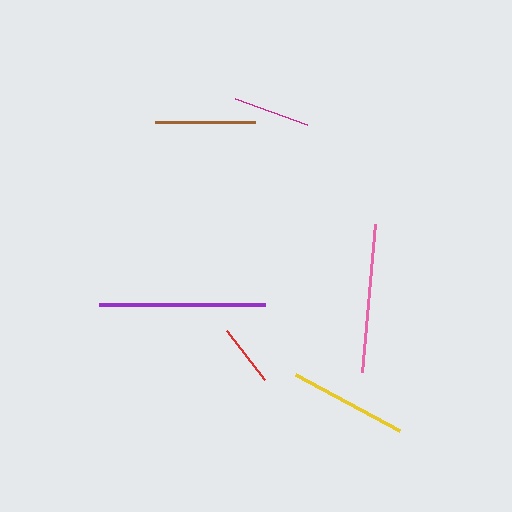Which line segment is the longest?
The purple line is the longest at approximately 166 pixels.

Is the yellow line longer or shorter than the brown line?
The yellow line is longer than the brown line.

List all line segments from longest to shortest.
From longest to shortest: purple, pink, yellow, brown, magenta, red.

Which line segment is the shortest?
The red line is the shortest at approximately 61 pixels.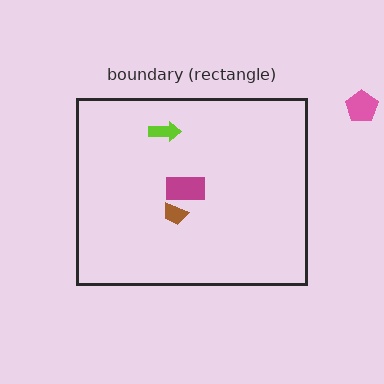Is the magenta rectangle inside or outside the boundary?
Inside.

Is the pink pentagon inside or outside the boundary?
Outside.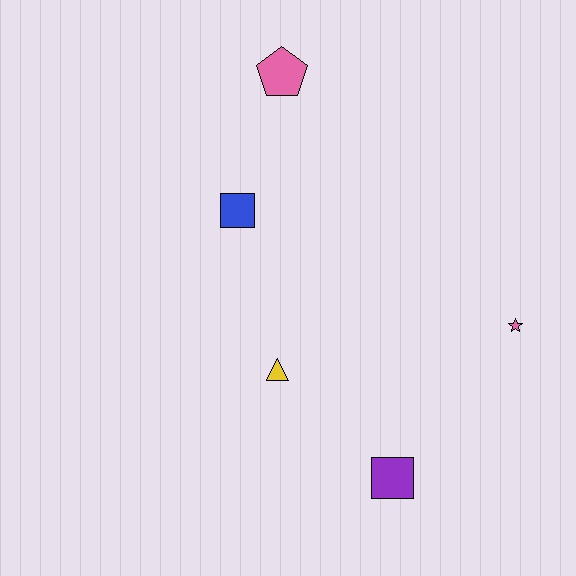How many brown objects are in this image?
There are no brown objects.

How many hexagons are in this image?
There are no hexagons.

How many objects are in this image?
There are 5 objects.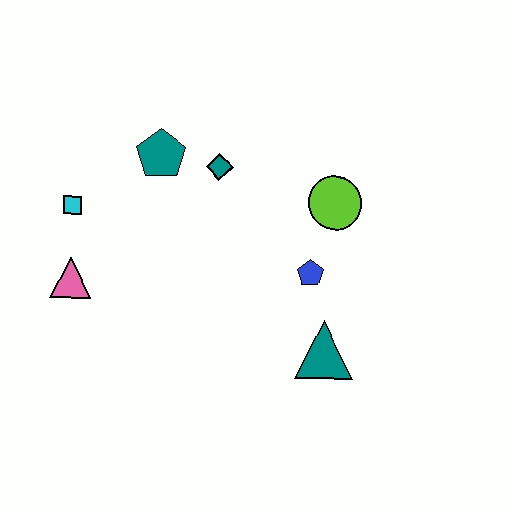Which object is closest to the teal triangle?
The blue pentagon is closest to the teal triangle.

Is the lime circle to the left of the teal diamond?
No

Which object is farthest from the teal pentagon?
The teal triangle is farthest from the teal pentagon.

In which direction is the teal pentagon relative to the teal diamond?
The teal pentagon is to the left of the teal diamond.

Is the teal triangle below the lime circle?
Yes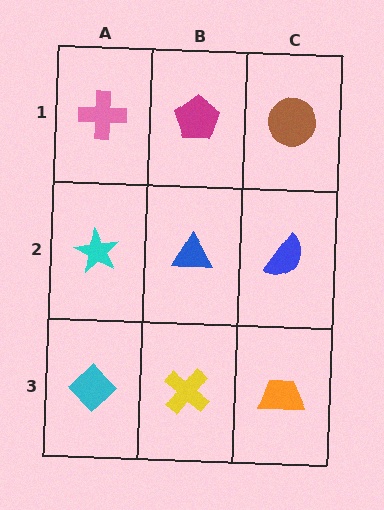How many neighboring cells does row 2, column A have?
3.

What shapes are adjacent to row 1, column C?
A blue semicircle (row 2, column C), a magenta pentagon (row 1, column B).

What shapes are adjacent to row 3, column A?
A cyan star (row 2, column A), a yellow cross (row 3, column B).